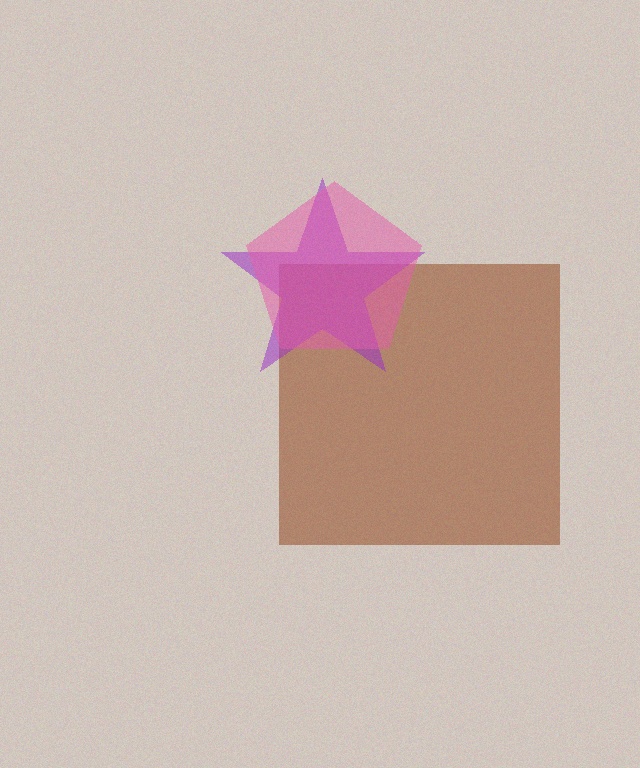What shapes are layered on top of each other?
The layered shapes are: a brown square, a purple star, a pink pentagon.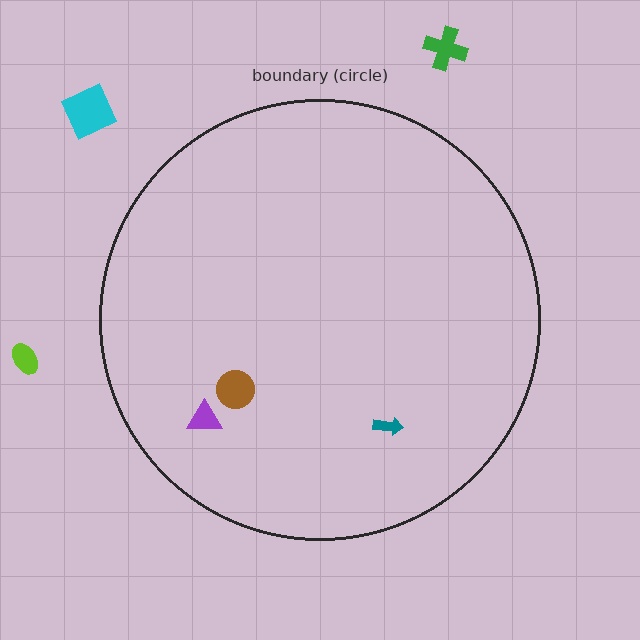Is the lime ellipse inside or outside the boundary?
Outside.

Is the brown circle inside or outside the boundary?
Inside.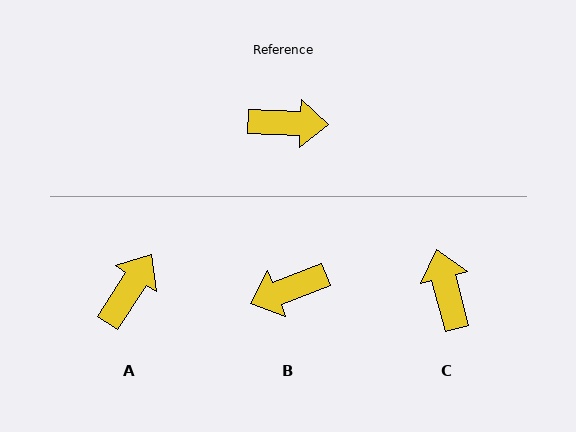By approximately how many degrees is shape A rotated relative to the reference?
Approximately 60 degrees counter-clockwise.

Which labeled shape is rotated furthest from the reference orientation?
B, about 156 degrees away.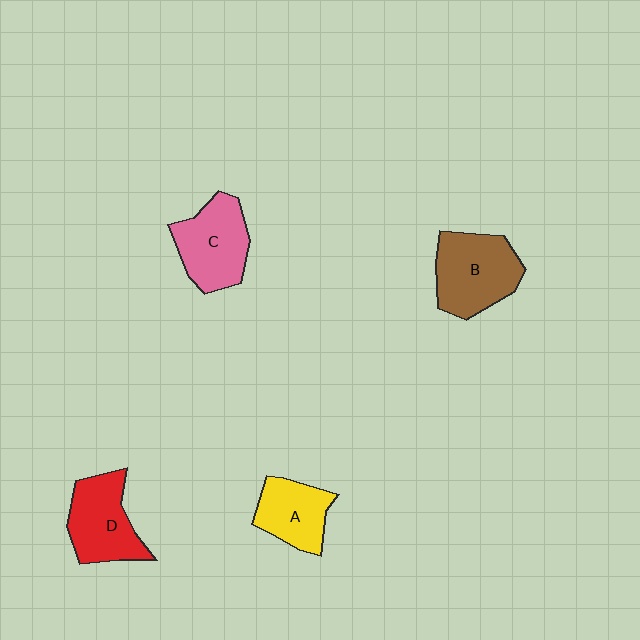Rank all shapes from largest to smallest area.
From largest to smallest: B (brown), C (pink), D (red), A (yellow).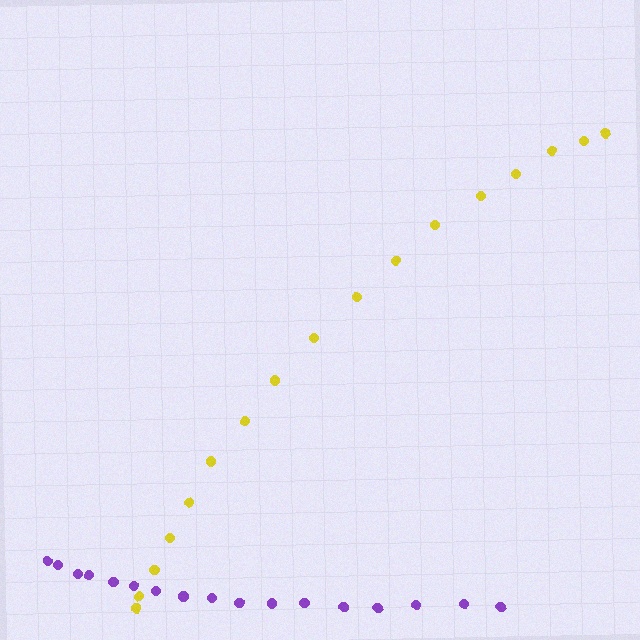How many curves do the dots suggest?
There are 2 distinct paths.